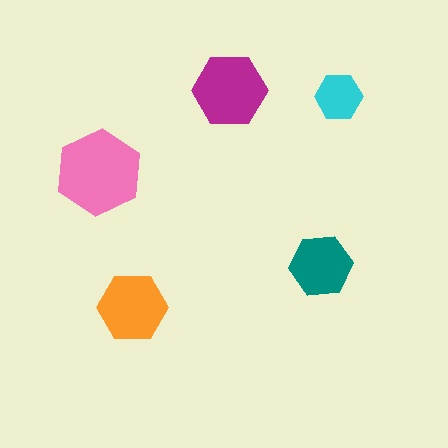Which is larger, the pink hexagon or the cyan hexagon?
The pink one.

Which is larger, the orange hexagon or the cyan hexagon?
The orange one.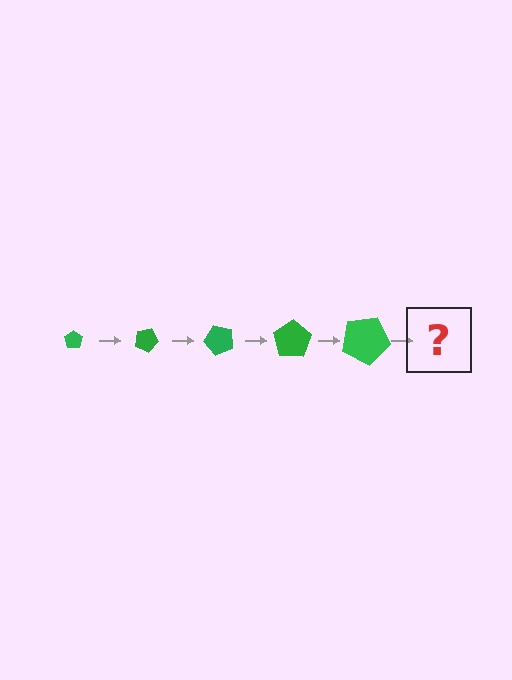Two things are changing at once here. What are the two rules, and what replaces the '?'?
The two rules are that the pentagon grows larger each step and it rotates 25 degrees each step. The '?' should be a pentagon, larger than the previous one and rotated 125 degrees from the start.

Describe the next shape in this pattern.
It should be a pentagon, larger than the previous one and rotated 125 degrees from the start.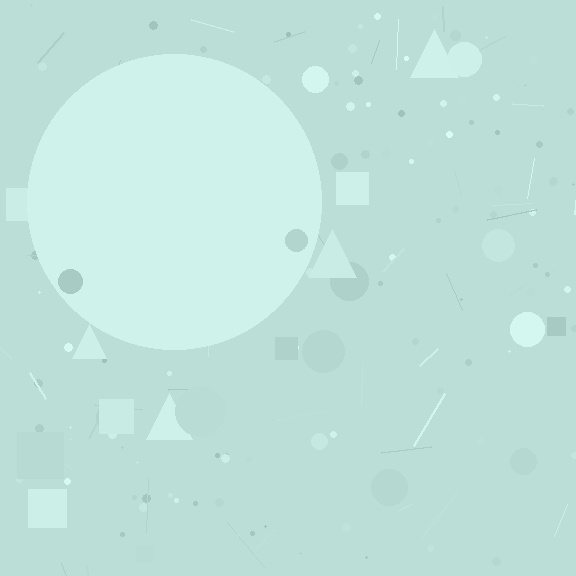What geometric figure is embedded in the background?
A circle is embedded in the background.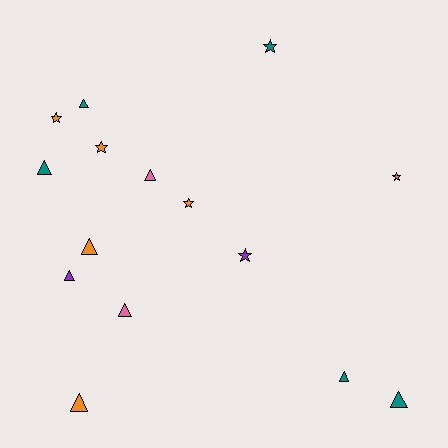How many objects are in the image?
There are 15 objects.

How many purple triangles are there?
There is 1 purple triangle.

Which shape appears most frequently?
Triangle, with 9 objects.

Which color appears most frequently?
Orange, with 5 objects.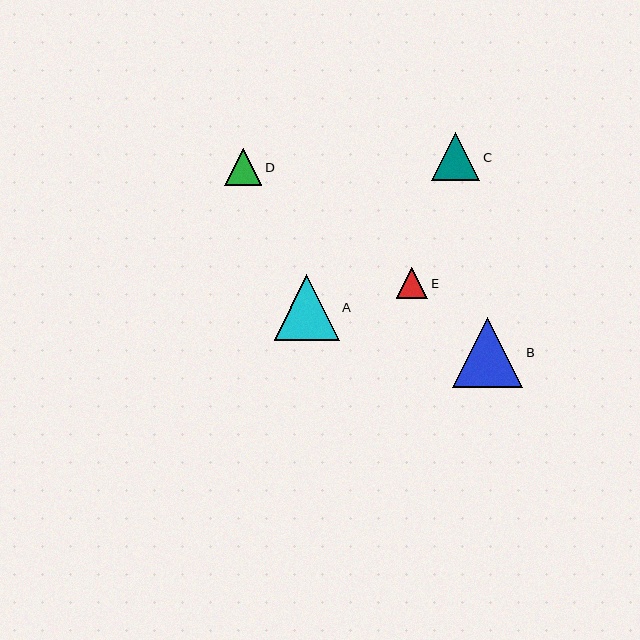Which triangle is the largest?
Triangle B is the largest with a size of approximately 70 pixels.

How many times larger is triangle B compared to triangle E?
Triangle B is approximately 2.2 times the size of triangle E.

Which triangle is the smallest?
Triangle E is the smallest with a size of approximately 32 pixels.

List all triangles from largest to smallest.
From largest to smallest: B, A, C, D, E.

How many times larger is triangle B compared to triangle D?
Triangle B is approximately 1.9 times the size of triangle D.